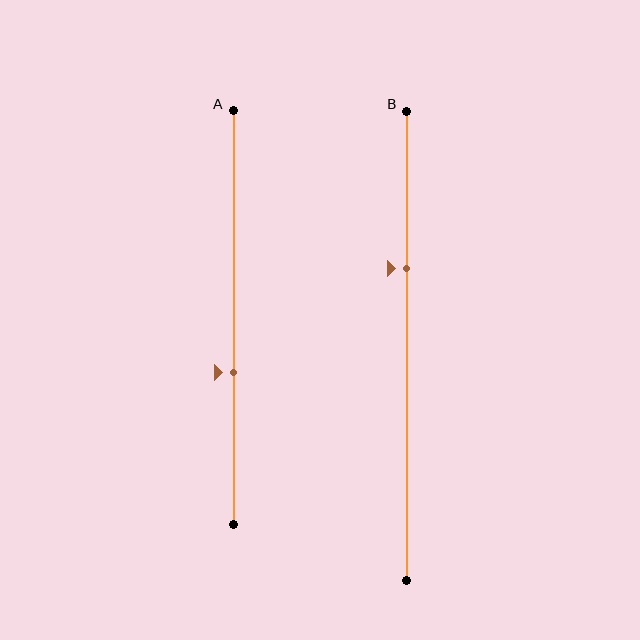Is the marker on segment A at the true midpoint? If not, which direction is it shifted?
No, the marker on segment A is shifted downward by about 13% of the segment length.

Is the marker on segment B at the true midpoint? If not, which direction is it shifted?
No, the marker on segment B is shifted upward by about 17% of the segment length.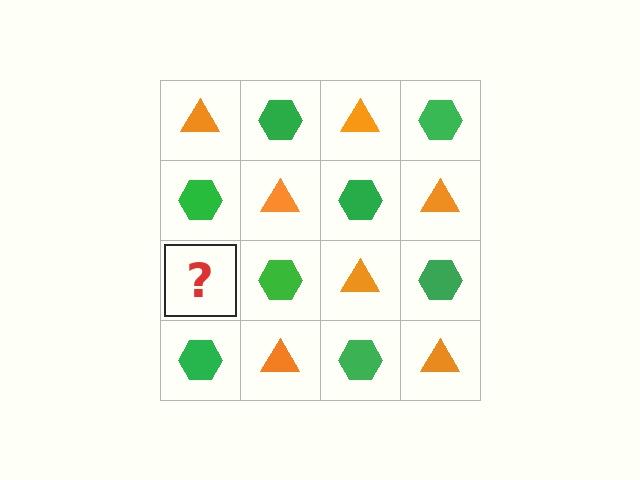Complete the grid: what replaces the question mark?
The question mark should be replaced with an orange triangle.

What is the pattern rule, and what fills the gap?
The rule is that it alternates orange triangle and green hexagon in a checkerboard pattern. The gap should be filled with an orange triangle.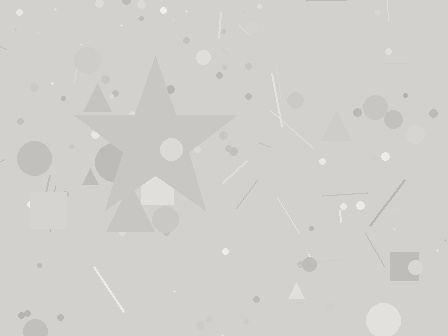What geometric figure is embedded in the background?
A star is embedded in the background.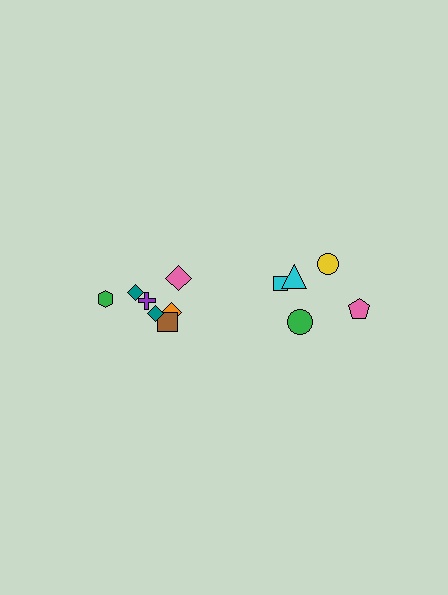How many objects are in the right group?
There are 5 objects.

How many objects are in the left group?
There are 7 objects.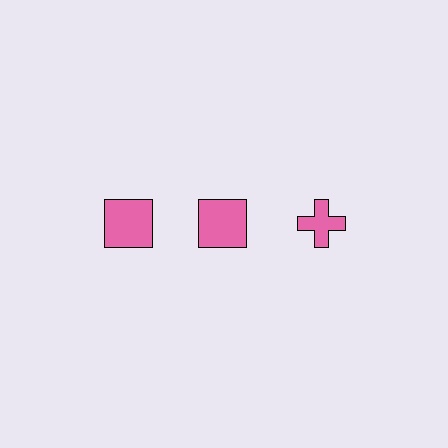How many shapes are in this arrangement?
There are 3 shapes arranged in a grid pattern.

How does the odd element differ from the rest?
It has a different shape: cross instead of square.